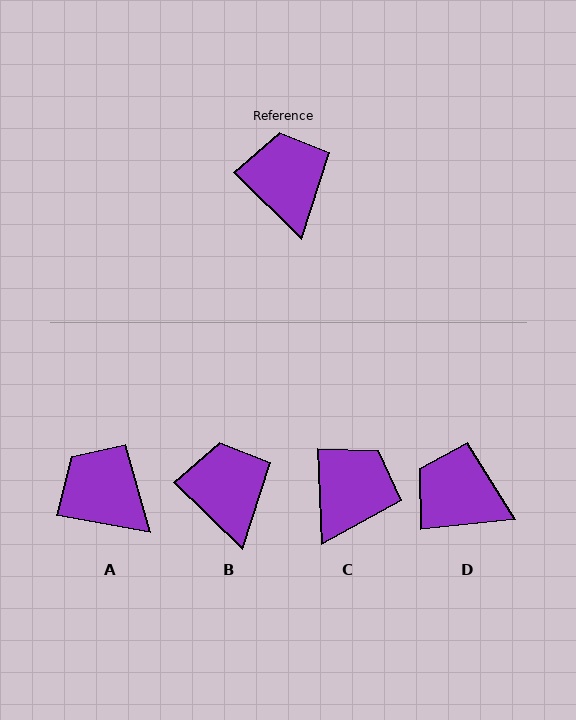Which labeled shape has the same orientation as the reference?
B.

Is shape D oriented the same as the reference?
No, it is off by about 50 degrees.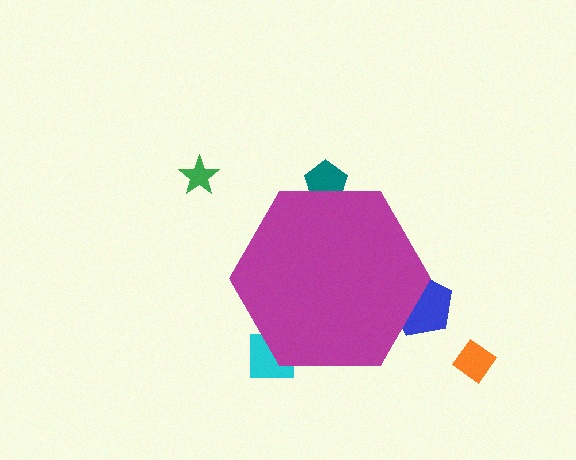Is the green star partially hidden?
No, the green star is fully visible.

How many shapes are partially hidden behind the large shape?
3 shapes are partially hidden.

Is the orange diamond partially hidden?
No, the orange diamond is fully visible.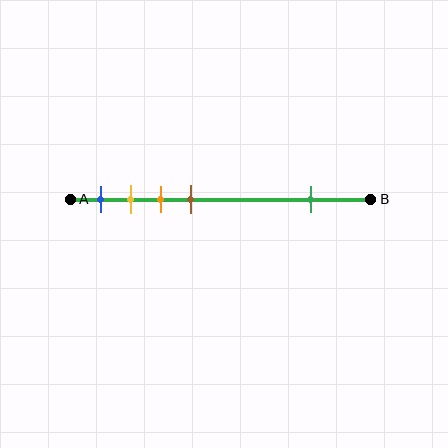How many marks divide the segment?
There are 5 marks dividing the segment.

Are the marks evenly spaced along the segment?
No, the marks are not evenly spaced.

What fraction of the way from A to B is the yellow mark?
The yellow mark is approximately 20% (0.2) of the way from A to B.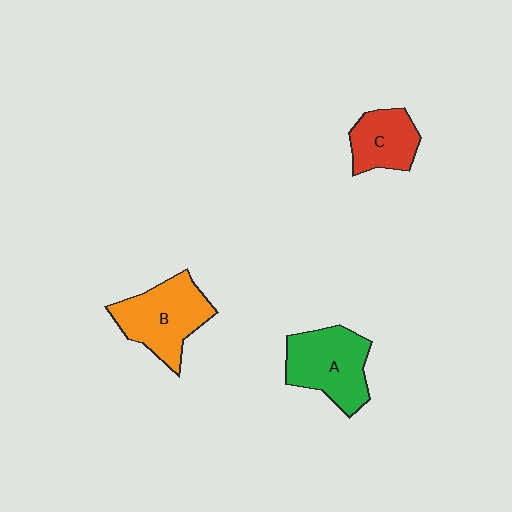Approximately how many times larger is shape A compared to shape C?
Approximately 1.5 times.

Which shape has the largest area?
Shape B (orange).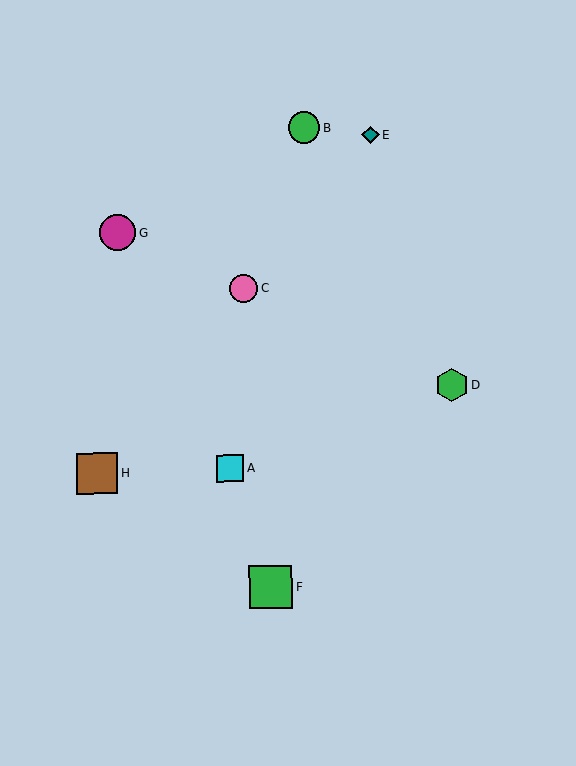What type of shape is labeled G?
Shape G is a magenta circle.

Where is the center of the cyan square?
The center of the cyan square is at (230, 469).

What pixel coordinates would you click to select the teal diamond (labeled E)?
Click at (370, 135) to select the teal diamond E.